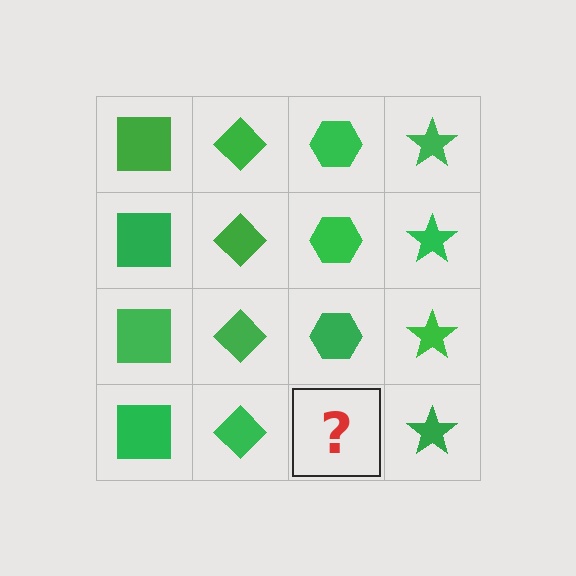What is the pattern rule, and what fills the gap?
The rule is that each column has a consistent shape. The gap should be filled with a green hexagon.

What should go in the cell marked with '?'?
The missing cell should contain a green hexagon.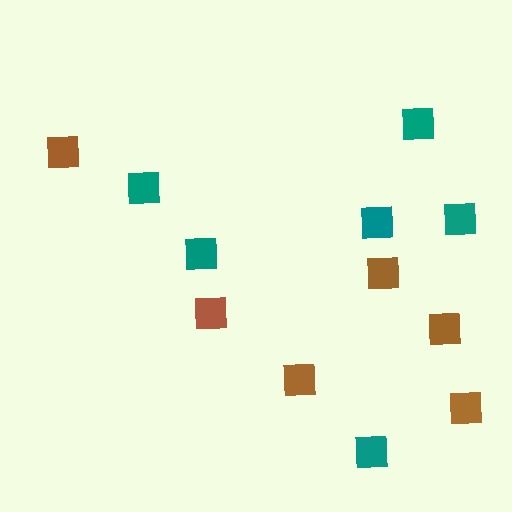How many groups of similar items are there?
There are 2 groups: one group of teal squares (6) and one group of brown squares (6).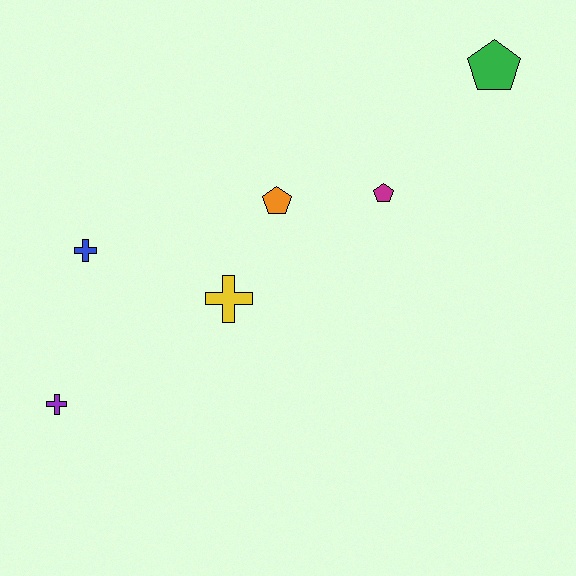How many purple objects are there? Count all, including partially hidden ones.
There is 1 purple object.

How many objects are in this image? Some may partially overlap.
There are 6 objects.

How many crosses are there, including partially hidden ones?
There are 3 crosses.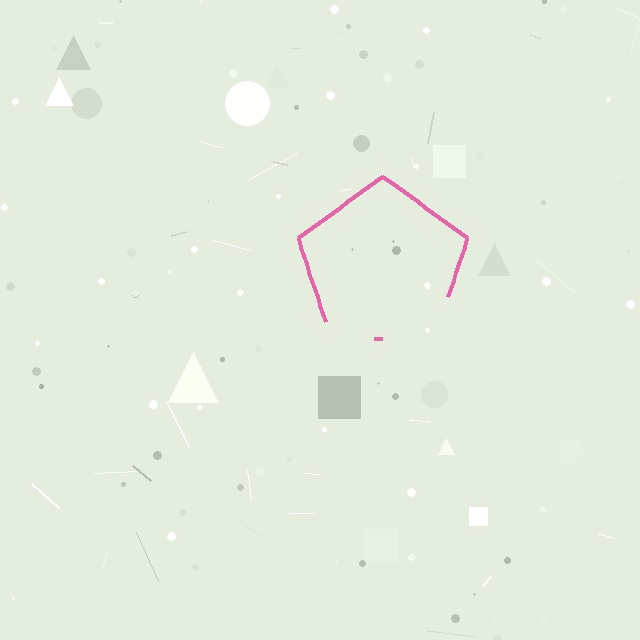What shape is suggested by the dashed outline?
The dashed outline suggests a pentagon.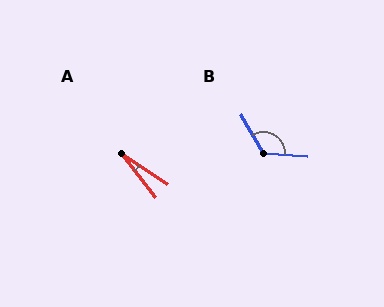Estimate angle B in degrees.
Approximately 124 degrees.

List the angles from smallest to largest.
A (19°), B (124°).